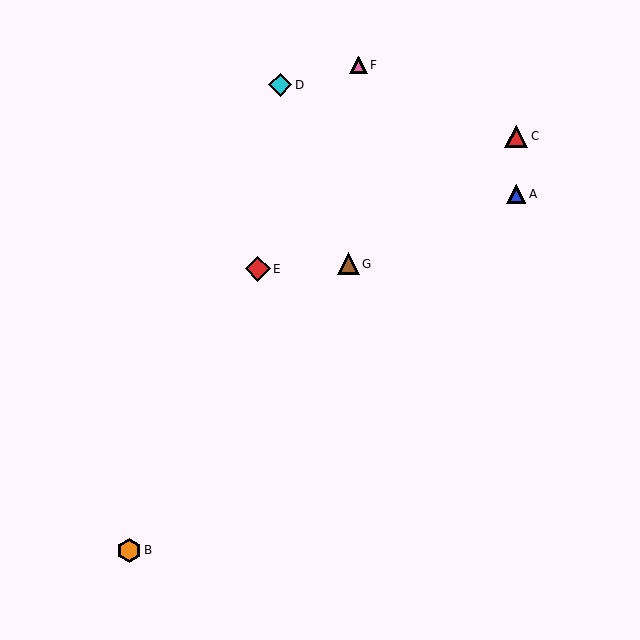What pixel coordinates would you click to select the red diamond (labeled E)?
Click at (258, 269) to select the red diamond E.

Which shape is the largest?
The red diamond (labeled E) is the largest.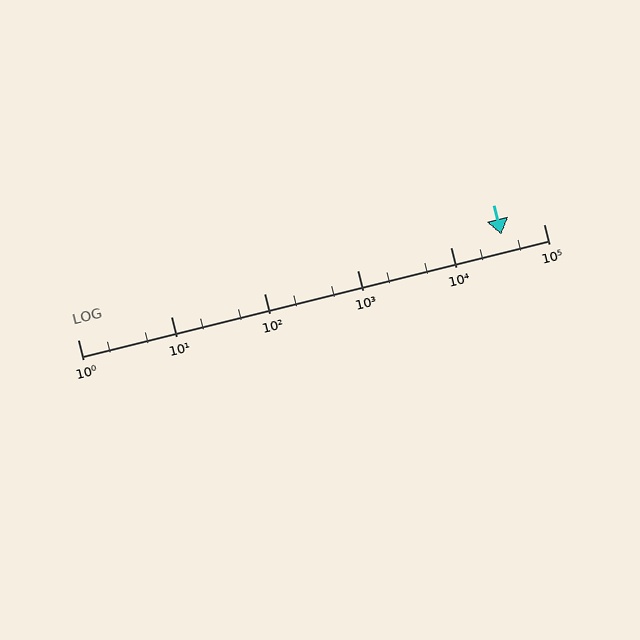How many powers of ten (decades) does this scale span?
The scale spans 5 decades, from 1 to 100000.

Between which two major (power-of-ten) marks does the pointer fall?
The pointer is between 10000 and 100000.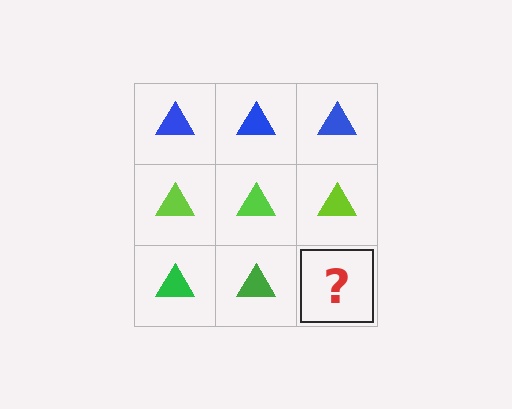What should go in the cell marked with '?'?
The missing cell should contain a green triangle.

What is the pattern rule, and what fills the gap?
The rule is that each row has a consistent color. The gap should be filled with a green triangle.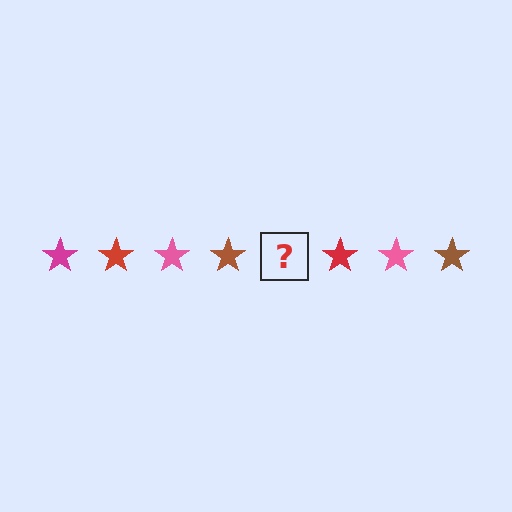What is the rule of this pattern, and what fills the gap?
The rule is that the pattern cycles through magenta, red, pink, brown stars. The gap should be filled with a magenta star.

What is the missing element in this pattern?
The missing element is a magenta star.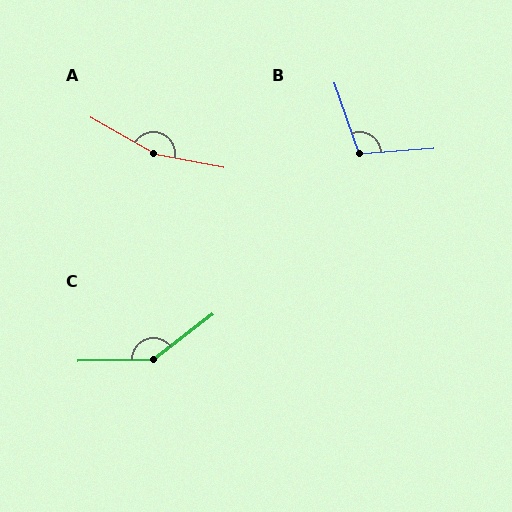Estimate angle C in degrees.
Approximately 144 degrees.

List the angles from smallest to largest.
B (105°), C (144°), A (161°).